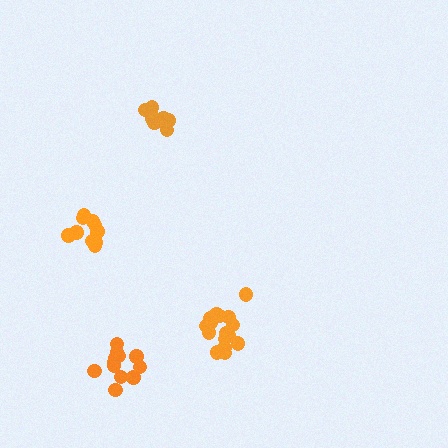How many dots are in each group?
Group 1: 12 dots, Group 2: 11 dots, Group 3: 16 dots, Group 4: 10 dots (49 total).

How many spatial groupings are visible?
There are 4 spatial groupings.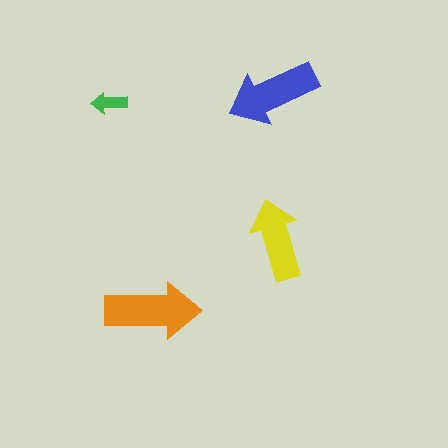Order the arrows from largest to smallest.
the orange one, the blue one, the yellow one, the green one.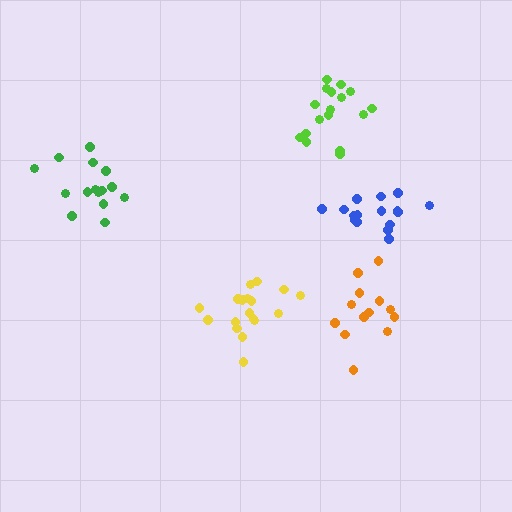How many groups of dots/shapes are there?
There are 5 groups.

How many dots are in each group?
Group 1: 16 dots, Group 2: 15 dots, Group 3: 13 dots, Group 4: 18 dots, Group 5: 17 dots (79 total).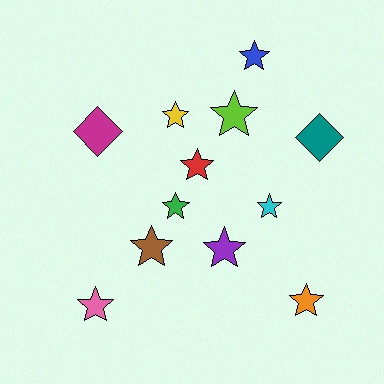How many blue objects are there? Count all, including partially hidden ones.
There is 1 blue object.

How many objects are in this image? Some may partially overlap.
There are 12 objects.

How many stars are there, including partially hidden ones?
There are 10 stars.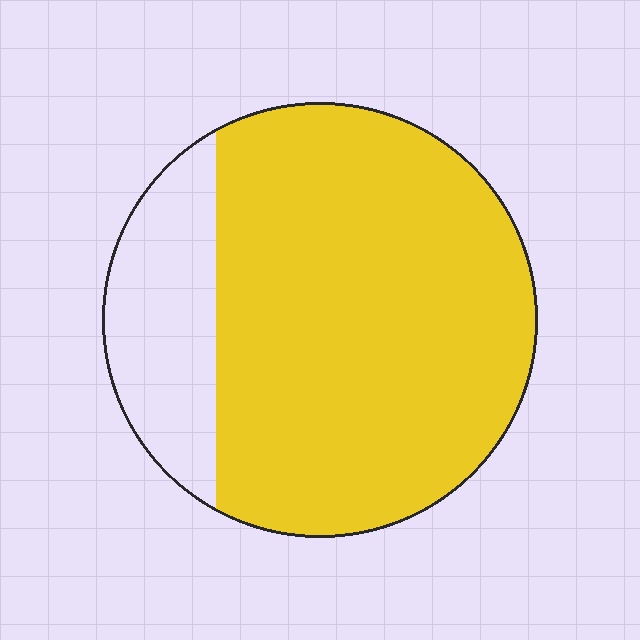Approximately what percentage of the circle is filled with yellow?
Approximately 80%.